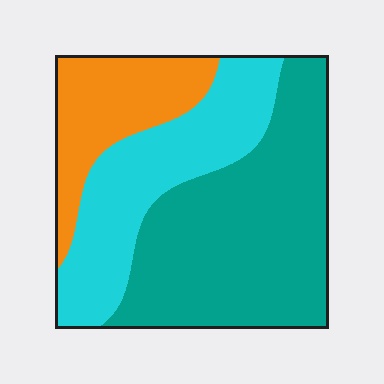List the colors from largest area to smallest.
From largest to smallest: teal, cyan, orange.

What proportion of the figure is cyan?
Cyan covers around 30% of the figure.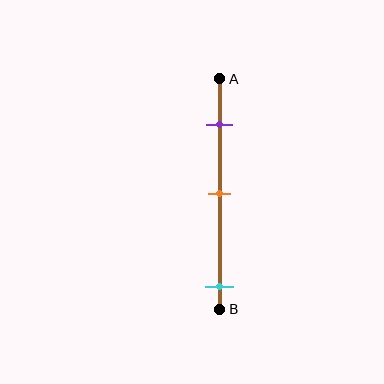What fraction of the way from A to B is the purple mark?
The purple mark is approximately 20% (0.2) of the way from A to B.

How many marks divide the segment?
There are 3 marks dividing the segment.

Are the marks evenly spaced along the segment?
No, the marks are not evenly spaced.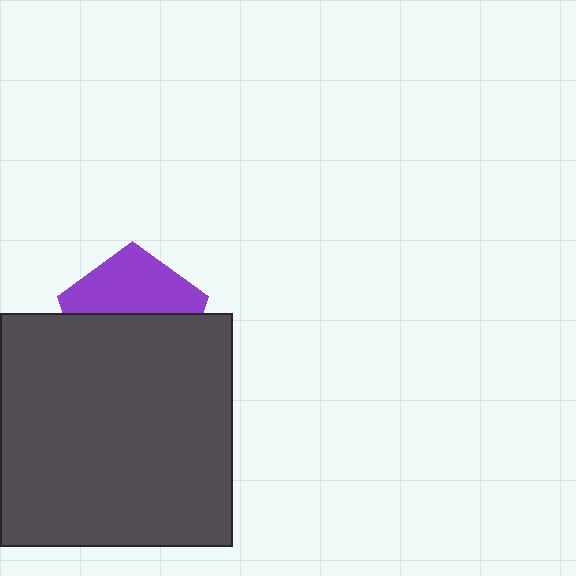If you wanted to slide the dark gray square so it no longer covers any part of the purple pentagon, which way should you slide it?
Slide it down — that is the most direct way to separate the two shapes.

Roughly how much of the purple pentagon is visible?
A small part of it is visible (roughly 44%).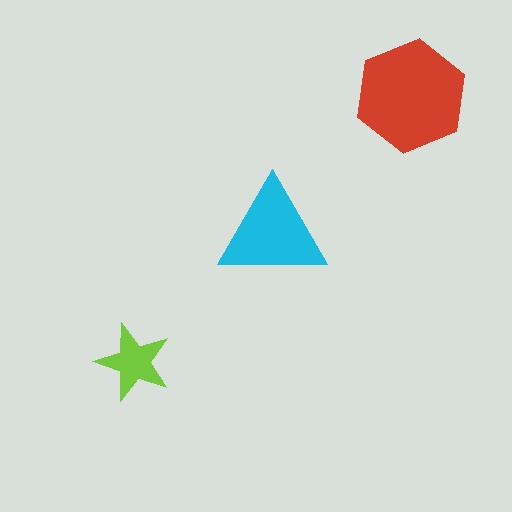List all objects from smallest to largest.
The lime star, the cyan triangle, the red hexagon.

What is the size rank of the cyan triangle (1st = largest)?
2nd.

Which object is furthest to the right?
The red hexagon is rightmost.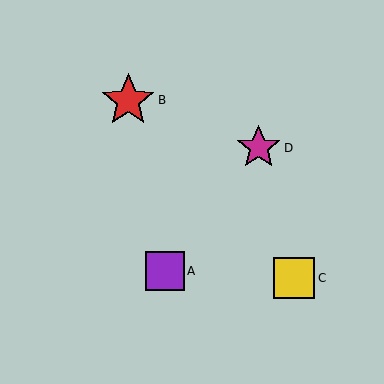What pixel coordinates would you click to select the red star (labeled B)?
Click at (128, 100) to select the red star B.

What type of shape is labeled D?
Shape D is a magenta star.